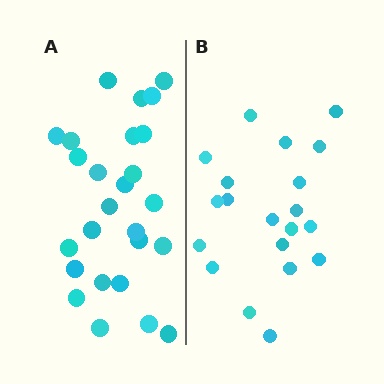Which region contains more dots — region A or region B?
Region A (the left region) has more dots.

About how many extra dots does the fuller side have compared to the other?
Region A has about 6 more dots than region B.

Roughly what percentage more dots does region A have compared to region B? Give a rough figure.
About 30% more.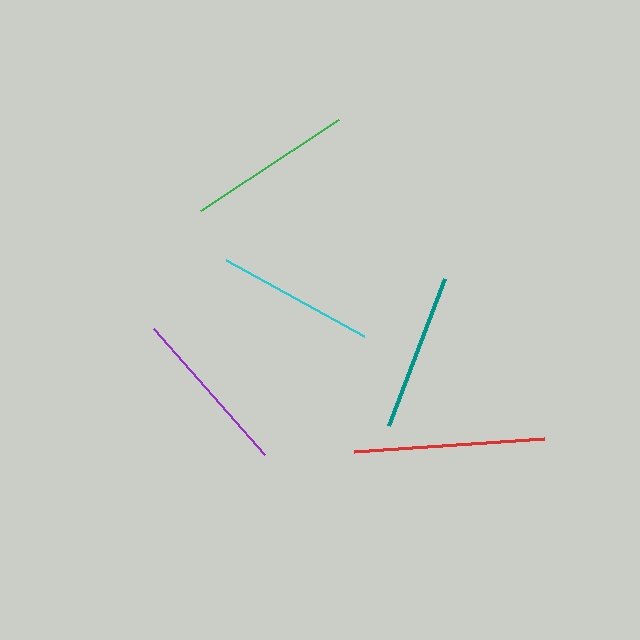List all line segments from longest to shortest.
From longest to shortest: red, purple, green, teal, cyan.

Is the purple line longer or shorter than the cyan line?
The purple line is longer than the cyan line.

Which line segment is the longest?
The red line is the longest at approximately 190 pixels.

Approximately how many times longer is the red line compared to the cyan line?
The red line is approximately 1.2 times the length of the cyan line.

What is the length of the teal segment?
The teal segment is approximately 158 pixels long.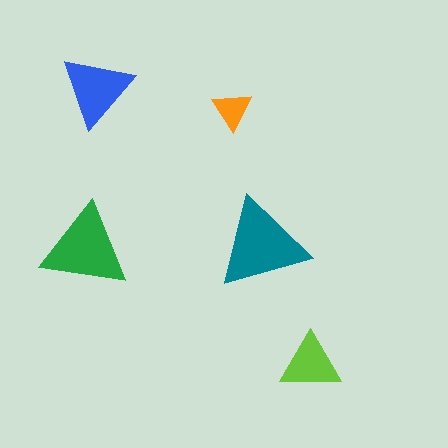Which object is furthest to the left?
The green triangle is leftmost.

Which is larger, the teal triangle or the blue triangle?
The teal one.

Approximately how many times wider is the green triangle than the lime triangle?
About 1.5 times wider.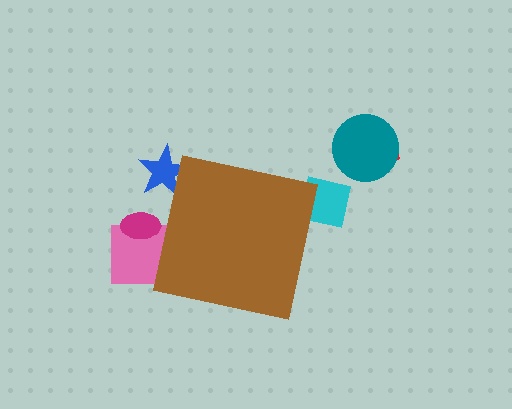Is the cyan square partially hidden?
Yes, the cyan square is partially hidden behind the brown square.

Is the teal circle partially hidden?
No, the teal circle is fully visible.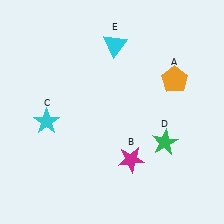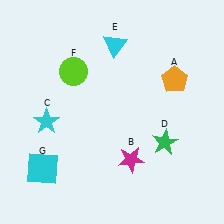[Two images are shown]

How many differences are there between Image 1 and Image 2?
There are 2 differences between the two images.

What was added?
A lime circle (F), a cyan square (G) were added in Image 2.